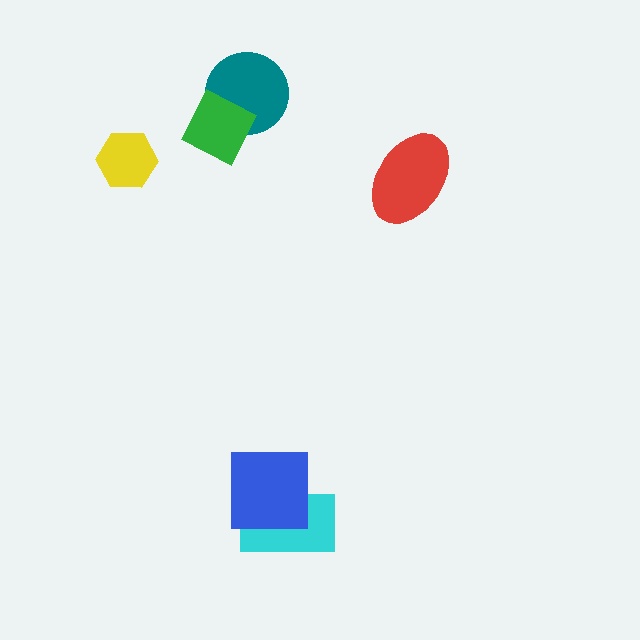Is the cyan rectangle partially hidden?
Yes, it is partially covered by another shape.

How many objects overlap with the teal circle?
1 object overlaps with the teal circle.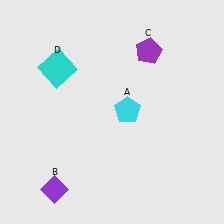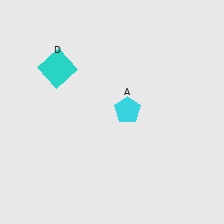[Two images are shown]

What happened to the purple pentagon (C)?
The purple pentagon (C) was removed in Image 2. It was in the top-right area of Image 1.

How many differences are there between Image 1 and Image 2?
There are 2 differences between the two images.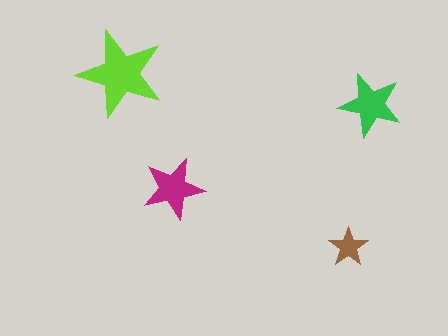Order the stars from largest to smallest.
the lime one, the green one, the magenta one, the brown one.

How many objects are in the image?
There are 4 objects in the image.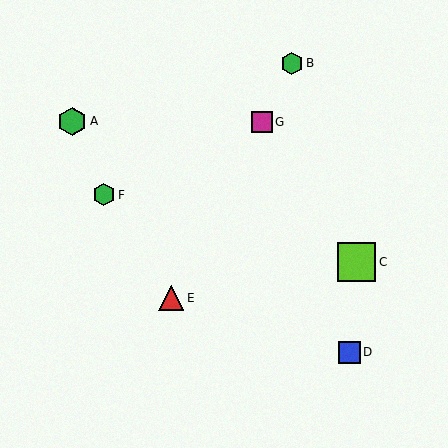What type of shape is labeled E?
Shape E is a red triangle.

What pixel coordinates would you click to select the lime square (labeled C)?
Click at (357, 262) to select the lime square C.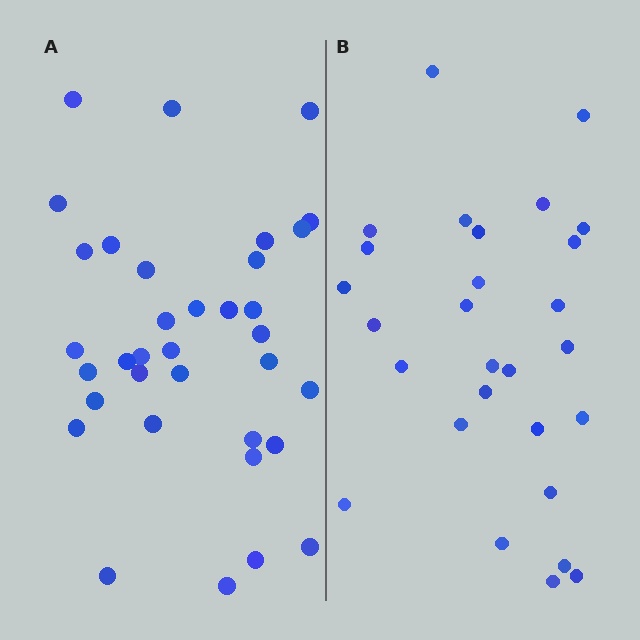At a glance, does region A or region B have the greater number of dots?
Region A (the left region) has more dots.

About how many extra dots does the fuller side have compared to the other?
Region A has roughly 8 or so more dots than region B.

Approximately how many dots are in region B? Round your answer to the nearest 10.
About 30 dots. (The exact count is 28, which rounds to 30.)